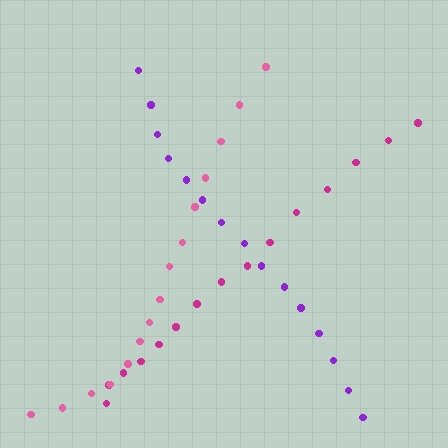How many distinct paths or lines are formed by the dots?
There are 3 distinct paths.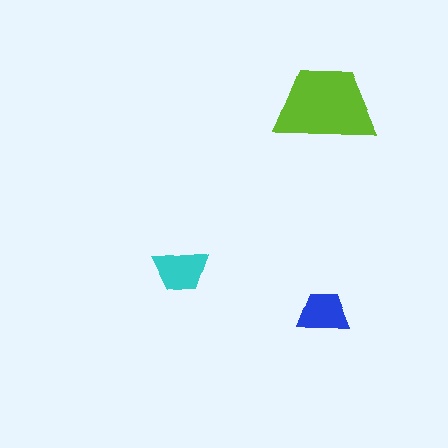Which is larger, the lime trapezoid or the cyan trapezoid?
The lime one.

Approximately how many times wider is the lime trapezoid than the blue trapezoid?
About 2 times wider.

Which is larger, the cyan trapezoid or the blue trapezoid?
The cyan one.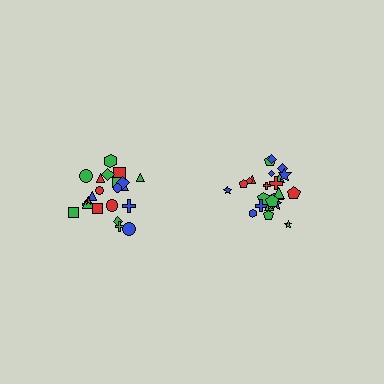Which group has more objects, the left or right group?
The right group.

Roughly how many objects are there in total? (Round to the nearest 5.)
Roughly 45 objects in total.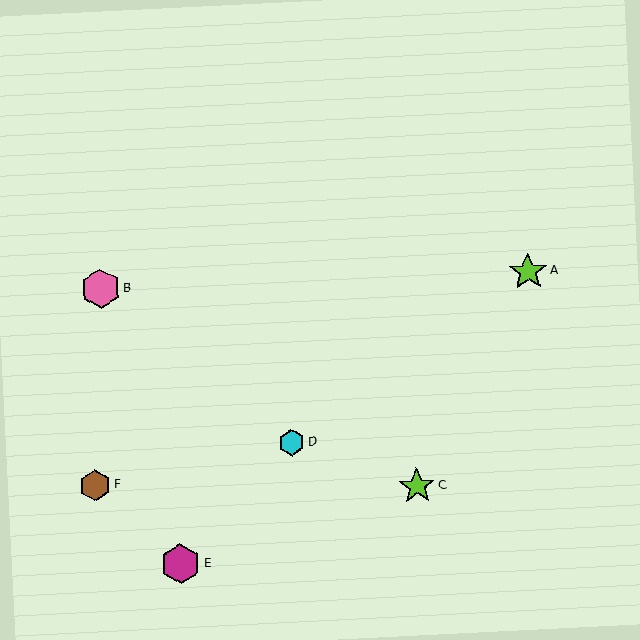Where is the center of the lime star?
The center of the lime star is at (528, 272).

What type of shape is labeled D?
Shape D is a cyan hexagon.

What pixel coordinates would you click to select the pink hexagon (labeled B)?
Click at (101, 289) to select the pink hexagon B.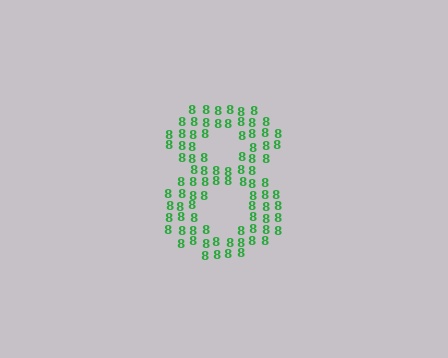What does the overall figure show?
The overall figure shows the digit 8.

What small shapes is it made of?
It is made of small digit 8's.